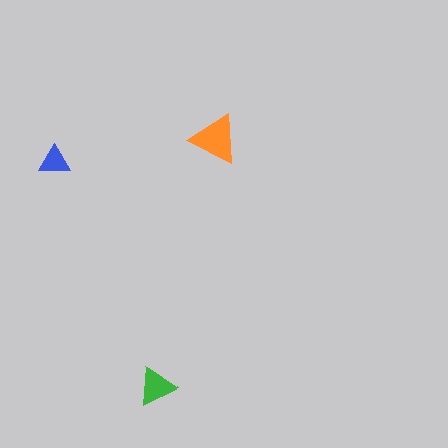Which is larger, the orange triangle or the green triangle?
The orange one.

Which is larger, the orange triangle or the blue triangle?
The orange one.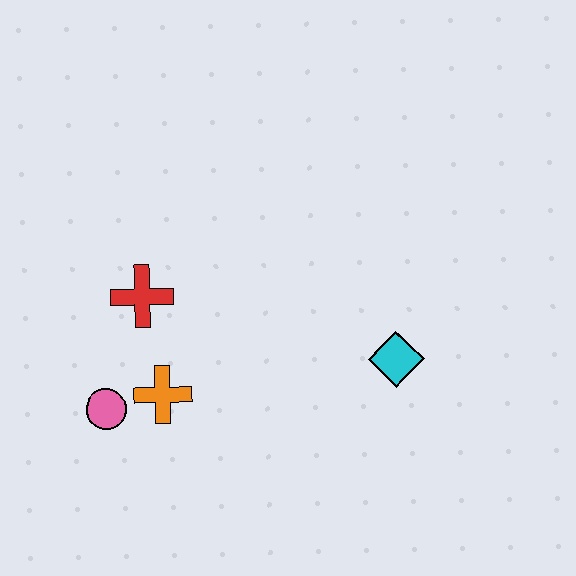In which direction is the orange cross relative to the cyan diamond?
The orange cross is to the left of the cyan diamond.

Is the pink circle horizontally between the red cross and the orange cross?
No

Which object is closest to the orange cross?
The pink circle is closest to the orange cross.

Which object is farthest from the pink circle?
The cyan diamond is farthest from the pink circle.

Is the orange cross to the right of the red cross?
Yes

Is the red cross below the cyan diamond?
No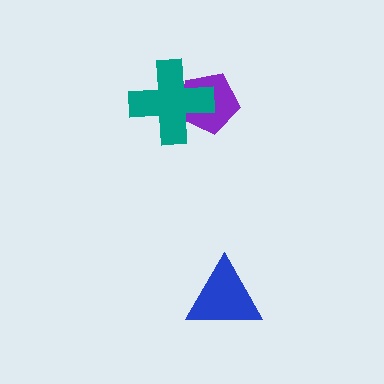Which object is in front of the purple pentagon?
The teal cross is in front of the purple pentagon.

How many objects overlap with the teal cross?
1 object overlaps with the teal cross.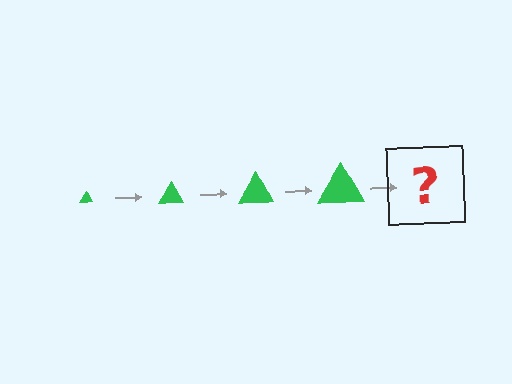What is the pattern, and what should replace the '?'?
The pattern is that the triangle gets progressively larger each step. The '?' should be a green triangle, larger than the previous one.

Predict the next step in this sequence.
The next step is a green triangle, larger than the previous one.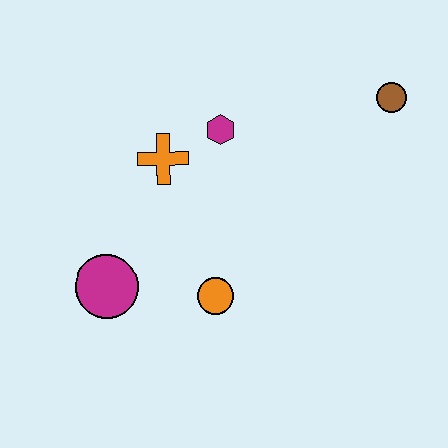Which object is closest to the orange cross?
The magenta hexagon is closest to the orange cross.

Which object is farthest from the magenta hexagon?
The magenta circle is farthest from the magenta hexagon.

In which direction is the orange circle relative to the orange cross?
The orange circle is below the orange cross.